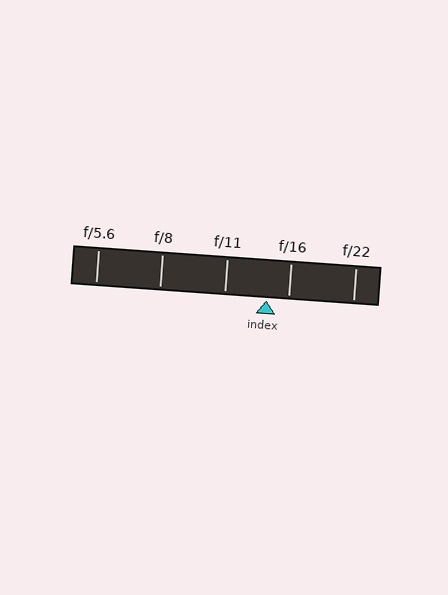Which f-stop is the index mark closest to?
The index mark is closest to f/16.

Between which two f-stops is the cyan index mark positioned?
The index mark is between f/11 and f/16.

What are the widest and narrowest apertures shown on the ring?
The widest aperture shown is f/5.6 and the narrowest is f/22.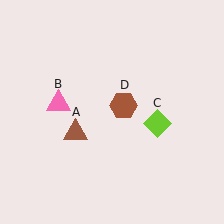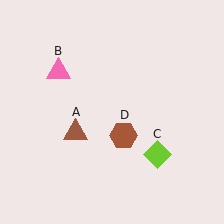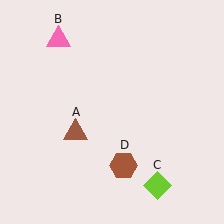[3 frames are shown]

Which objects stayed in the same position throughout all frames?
Brown triangle (object A) remained stationary.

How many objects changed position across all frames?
3 objects changed position: pink triangle (object B), lime diamond (object C), brown hexagon (object D).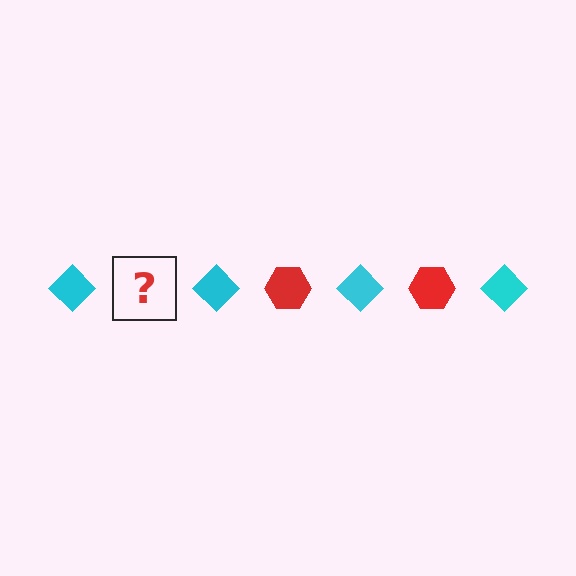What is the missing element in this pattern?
The missing element is a red hexagon.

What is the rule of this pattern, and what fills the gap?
The rule is that the pattern alternates between cyan diamond and red hexagon. The gap should be filled with a red hexagon.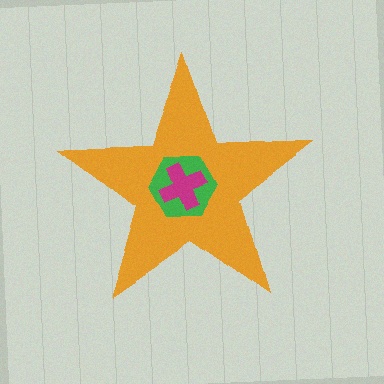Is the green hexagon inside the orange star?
Yes.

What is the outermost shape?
The orange star.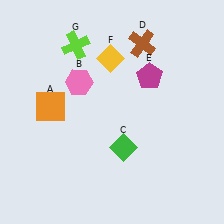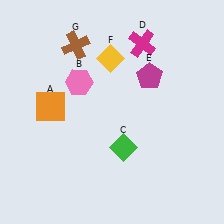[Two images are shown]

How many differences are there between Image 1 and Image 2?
There are 2 differences between the two images.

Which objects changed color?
D changed from brown to magenta. G changed from lime to brown.